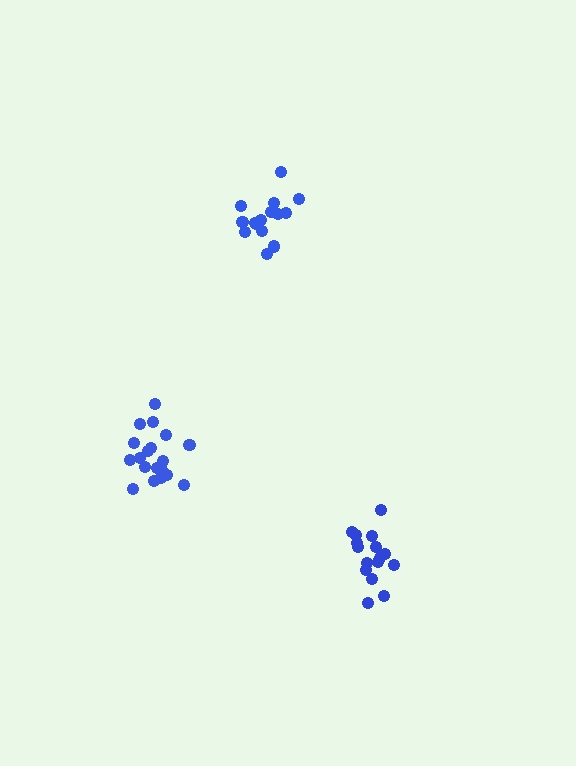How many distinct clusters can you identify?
There are 3 distinct clusters.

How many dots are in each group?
Group 1: 16 dots, Group 2: 15 dots, Group 3: 19 dots (50 total).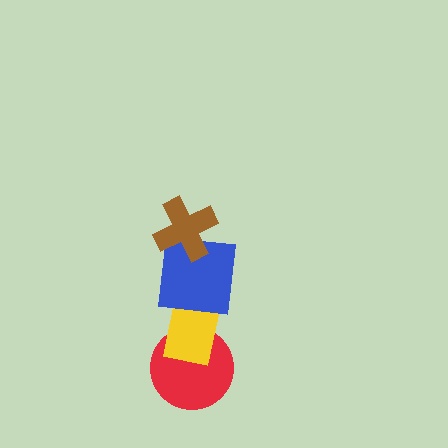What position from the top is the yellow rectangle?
The yellow rectangle is 3rd from the top.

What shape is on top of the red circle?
The yellow rectangle is on top of the red circle.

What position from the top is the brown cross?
The brown cross is 1st from the top.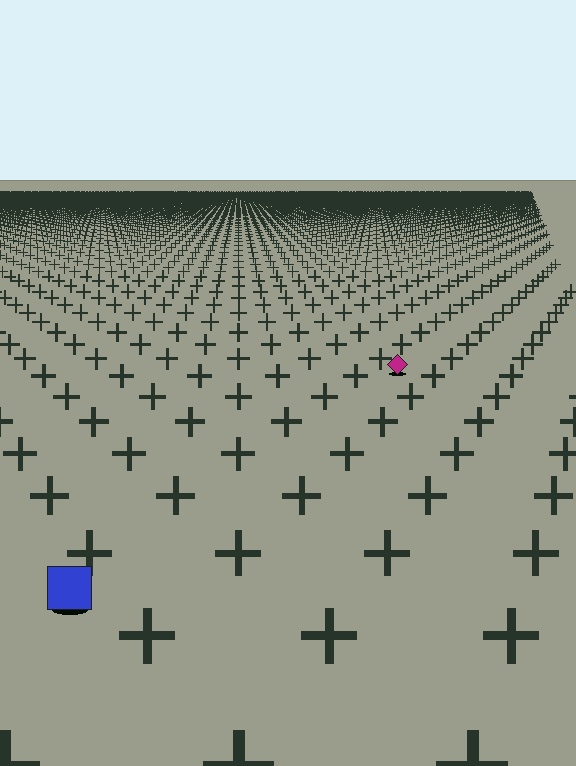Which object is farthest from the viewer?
The magenta diamond is farthest from the viewer. It appears smaller and the ground texture around it is denser.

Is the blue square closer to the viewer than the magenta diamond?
Yes. The blue square is closer — you can tell from the texture gradient: the ground texture is coarser near it.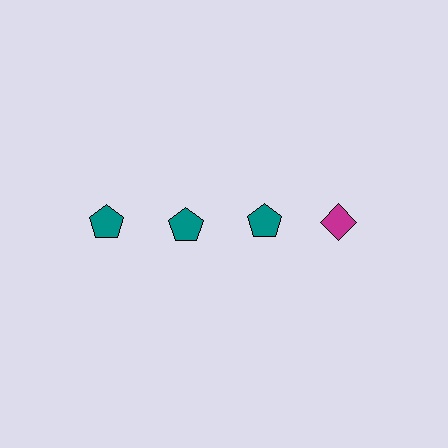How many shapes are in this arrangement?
There are 4 shapes arranged in a grid pattern.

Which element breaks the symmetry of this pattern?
The magenta diamond in the top row, second from right column breaks the symmetry. All other shapes are teal pentagons.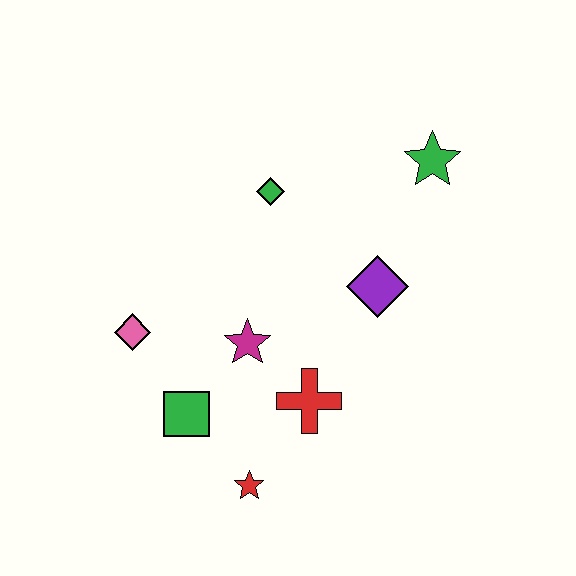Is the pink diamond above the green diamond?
No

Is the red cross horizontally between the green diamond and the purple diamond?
Yes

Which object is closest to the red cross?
The magenta star is closest to the red cross.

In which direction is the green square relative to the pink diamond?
The green square is below the pink diamond.